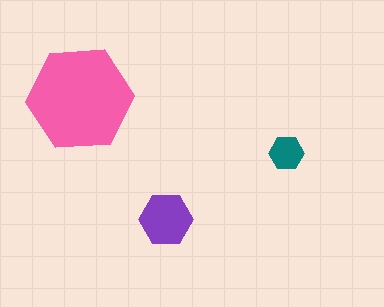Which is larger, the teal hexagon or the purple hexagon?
The purple one.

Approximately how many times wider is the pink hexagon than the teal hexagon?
About 3 times wider.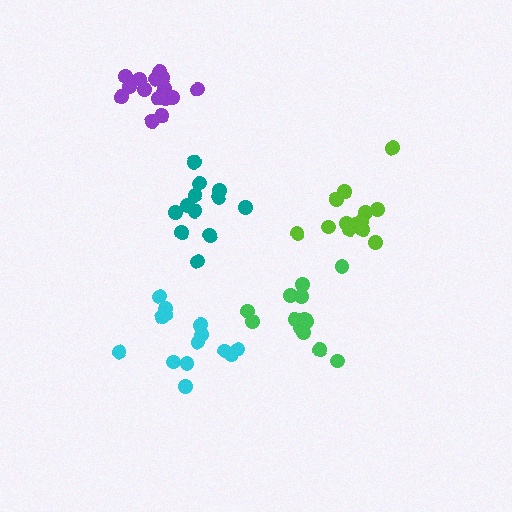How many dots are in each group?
Group 1: 12 dots, Group 2: 15 dots, Group 3: 15 dots, Group 4: 14 dots, Group 5: 14 dots (70 total).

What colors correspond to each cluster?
The clusters are colored: teal, lime, purple, green, cyan.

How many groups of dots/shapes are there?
There are 5 groups.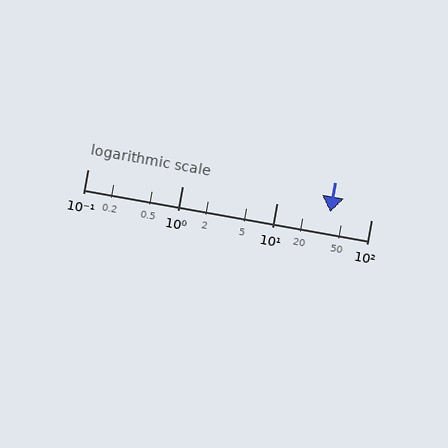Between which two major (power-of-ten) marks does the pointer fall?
The pointer is between 10 and 100.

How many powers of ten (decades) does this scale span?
The scale spans 3 decades, from 0.1 to 100.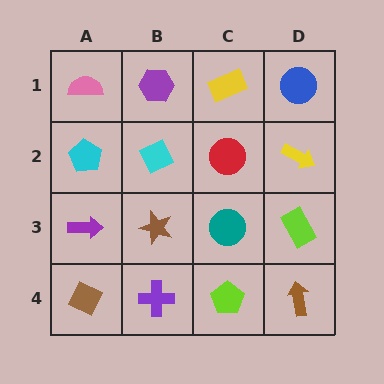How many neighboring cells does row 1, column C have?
3.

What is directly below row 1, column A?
A cyan pentagon.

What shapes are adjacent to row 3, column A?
A cyan pentagon (row 2, column A), a brown diamond (row 4, column A), a brown star (row 3, column B).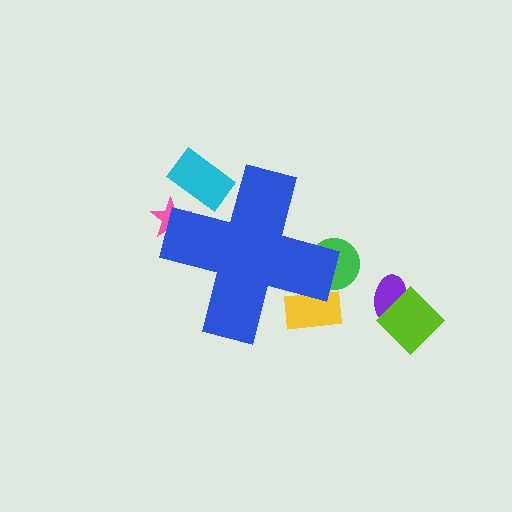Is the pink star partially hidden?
Yes, the pink star is partially hidden behind the blue cross.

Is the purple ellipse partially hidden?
No, the purple ellipse is fully visible.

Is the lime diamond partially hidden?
No, the lime diamond is fully visible.